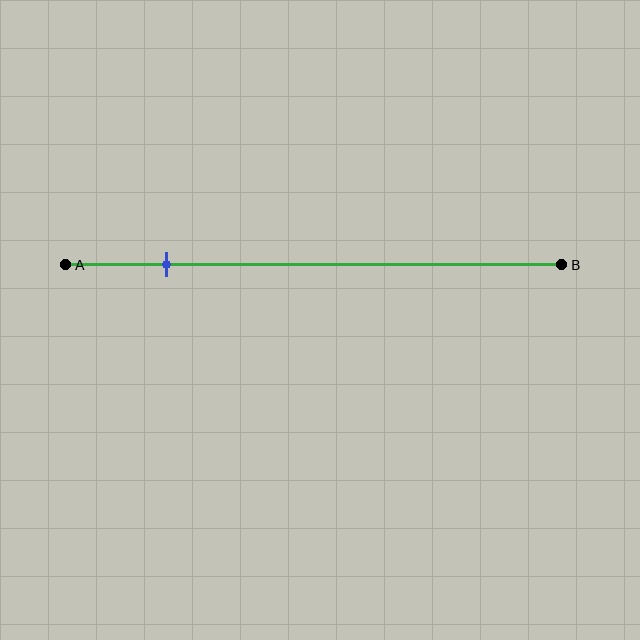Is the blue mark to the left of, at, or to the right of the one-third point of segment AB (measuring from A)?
The blue mark is to the left of the one-third point of segment AB.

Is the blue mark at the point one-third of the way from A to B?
No, the mark is at about 20% from A, not at the 33% one-third point.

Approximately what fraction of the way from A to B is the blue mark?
The blue mark is approximately 20% of the way from A to B.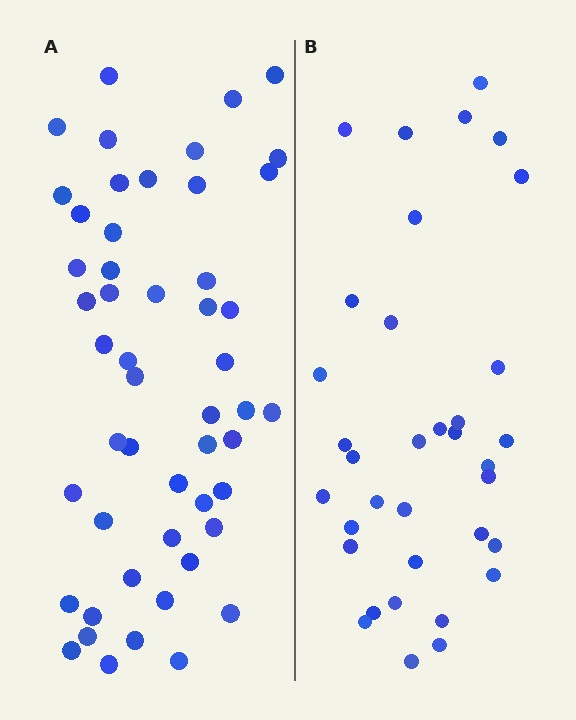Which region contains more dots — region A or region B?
Region A (the left region) has more dots.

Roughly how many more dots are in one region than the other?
Region A has approximately 15 more dots than region B.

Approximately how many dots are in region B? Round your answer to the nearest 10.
About 40 dots. (The exact count is 35, which rounds to 40.)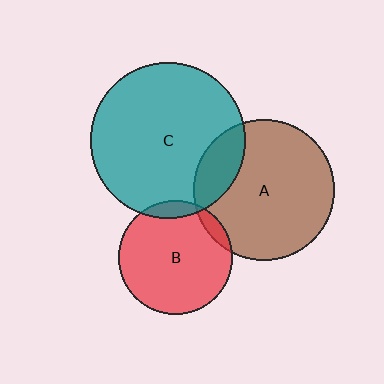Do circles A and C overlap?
Yes.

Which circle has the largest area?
Circle C (teal).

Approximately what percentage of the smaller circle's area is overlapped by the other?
Approximately 20%.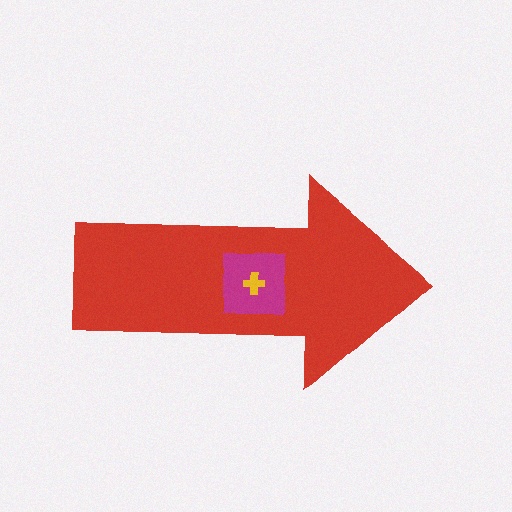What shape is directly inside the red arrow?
The magenta square.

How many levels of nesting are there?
3.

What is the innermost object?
The yellow cross.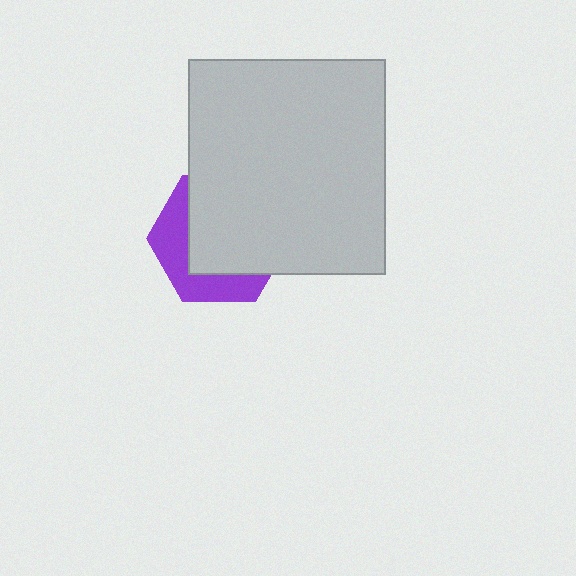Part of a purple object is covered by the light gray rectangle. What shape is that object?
It is a hexagon.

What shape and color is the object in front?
The object in front is a light gray rectangle.